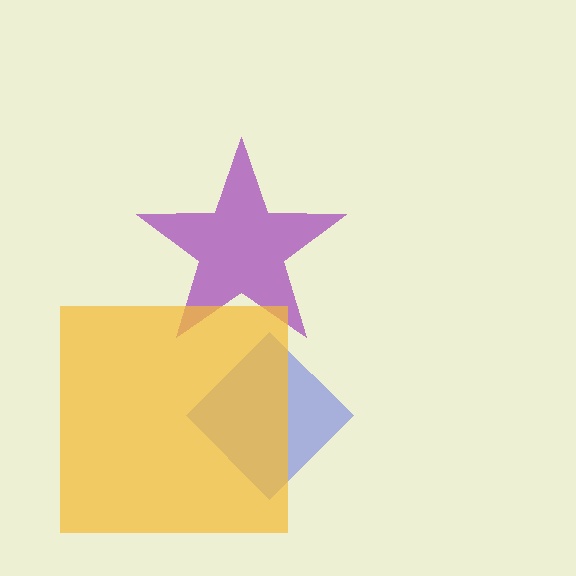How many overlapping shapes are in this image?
There are 3 overlapping shapes in the image.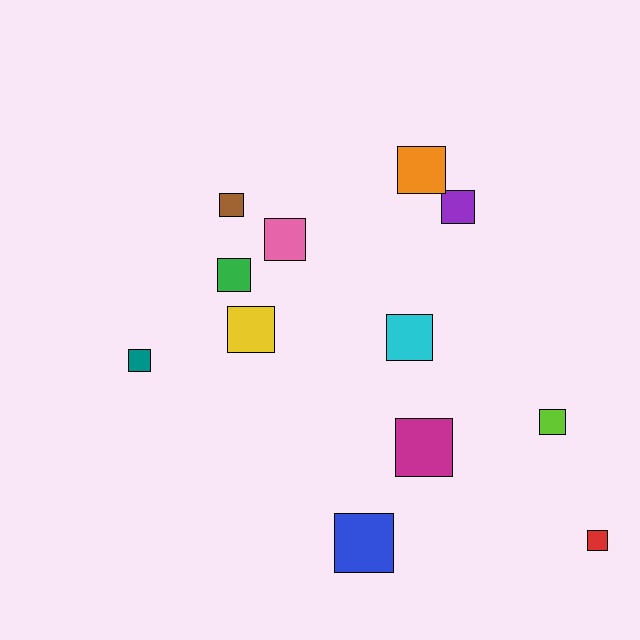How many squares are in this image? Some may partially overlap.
There are 12 squares.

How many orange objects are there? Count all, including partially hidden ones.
There is 1 orange object.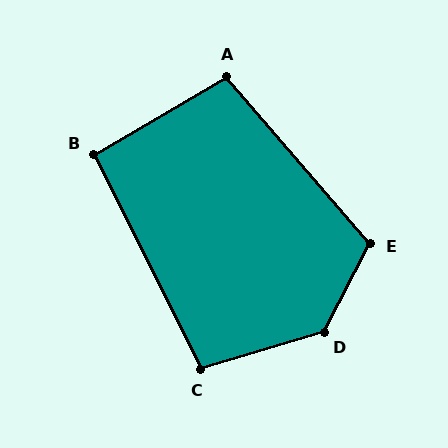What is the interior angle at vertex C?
Approximately 100 degrees (obtuse).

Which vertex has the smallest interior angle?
B, at approximately 94 degrees.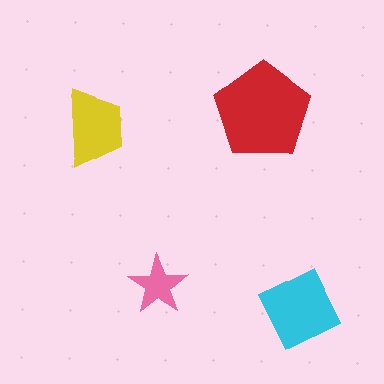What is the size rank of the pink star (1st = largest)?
4th.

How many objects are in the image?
There are 4 objects in the image.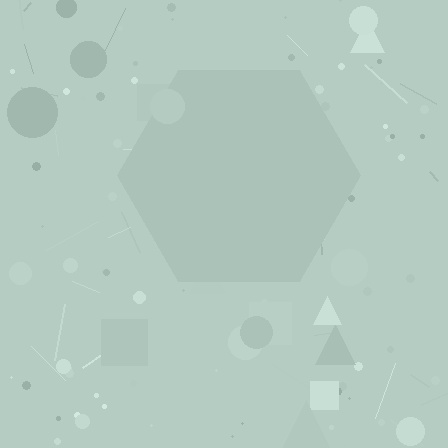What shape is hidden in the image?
A hexagon is hidden in the image.